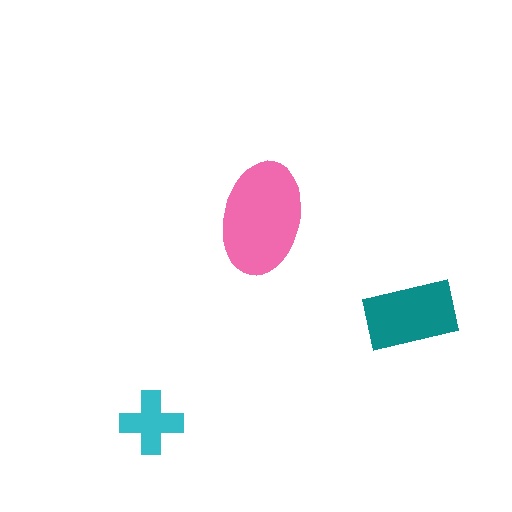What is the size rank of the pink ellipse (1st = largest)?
1st.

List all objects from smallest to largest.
The cyan cross, the teal rectangle, the pink ellipse.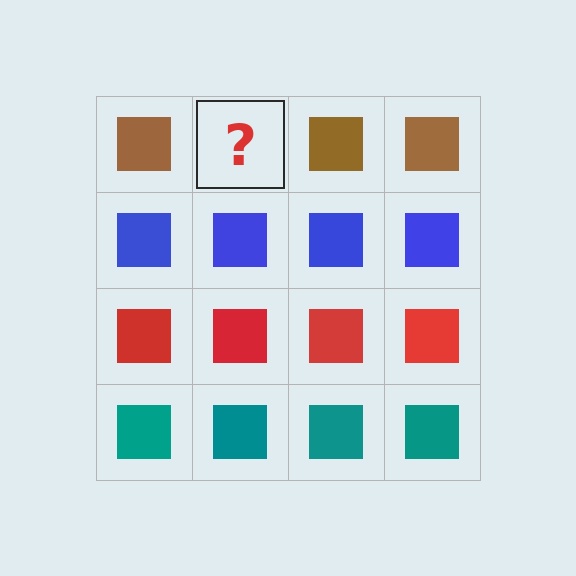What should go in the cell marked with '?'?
The missing cell should contain a brown square.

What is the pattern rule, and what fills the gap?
The rule is that each row has a consistent color. The gap should be filled with a brown square.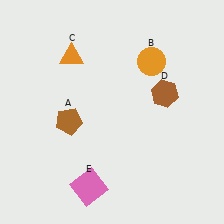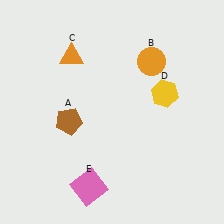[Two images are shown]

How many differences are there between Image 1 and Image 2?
There is 1 difference between the two images.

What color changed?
The hexagon (D) changed from brown in Image 1 to yellow in Image 2.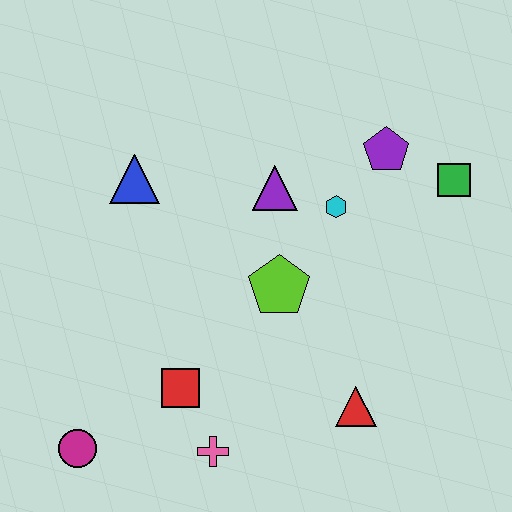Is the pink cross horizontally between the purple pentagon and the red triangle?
No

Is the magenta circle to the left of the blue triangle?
Yes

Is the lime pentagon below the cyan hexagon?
Yes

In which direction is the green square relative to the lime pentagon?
The green square is to the right of the lime pentagon.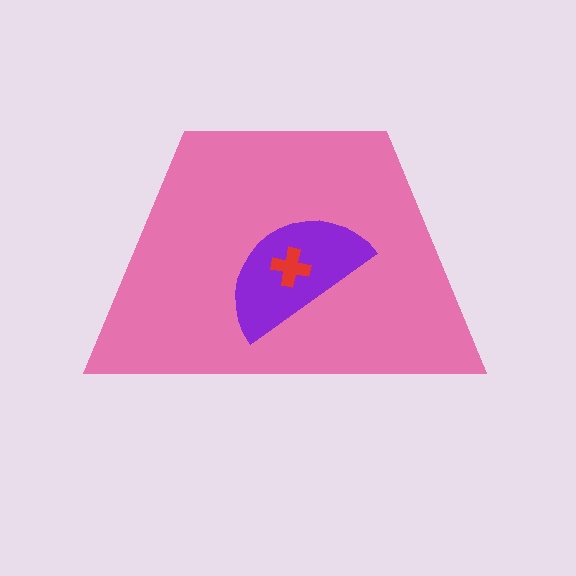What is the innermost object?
The red cross.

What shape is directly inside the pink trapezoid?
The purple semicircle.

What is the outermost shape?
The pink trapezoid.